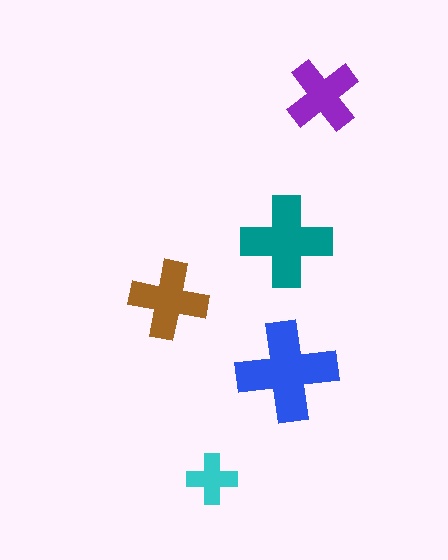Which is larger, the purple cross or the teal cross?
The teal one.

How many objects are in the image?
There are 5 objects in the image.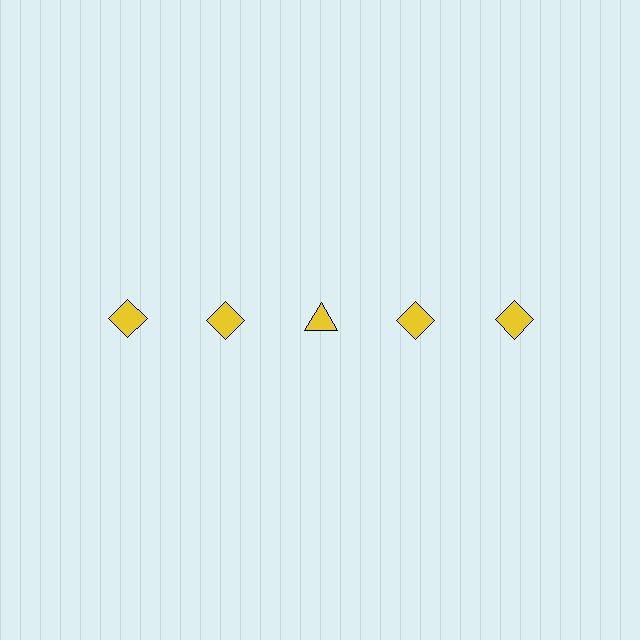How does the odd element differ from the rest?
It has a different shape: triangle instead of diamond.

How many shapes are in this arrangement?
There are 5 shapes arranged in a grid pattern.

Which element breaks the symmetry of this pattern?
The yellow triangle in the top row, center column breaks the symmetry. All other shapes are yellow diamonds.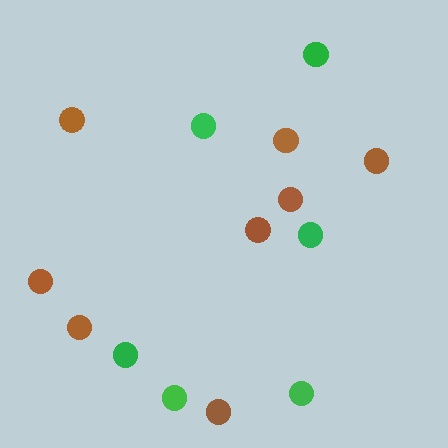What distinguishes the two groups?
There are 2 groups: one group of brown circles (8) and one group of green circles (6).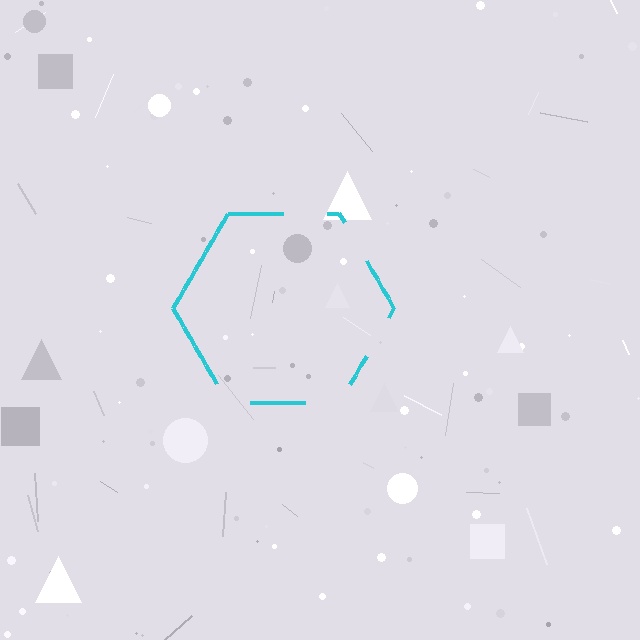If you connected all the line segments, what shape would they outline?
They would outline a hexagon.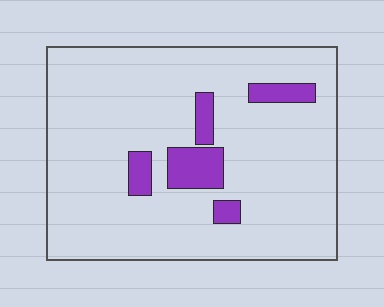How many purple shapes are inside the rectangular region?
5.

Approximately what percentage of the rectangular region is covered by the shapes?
Approximately 10%.